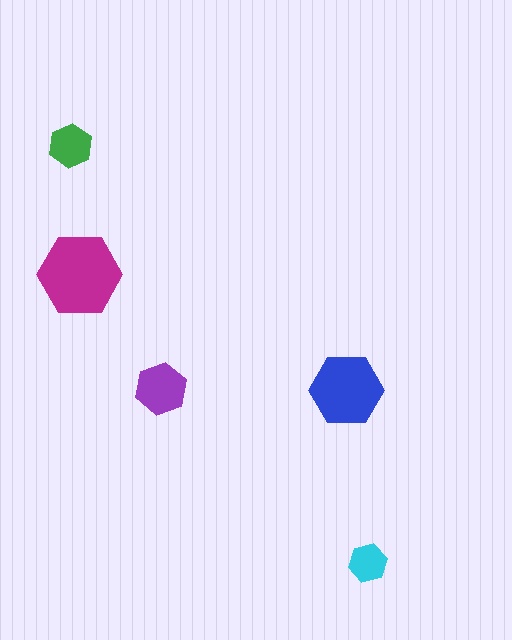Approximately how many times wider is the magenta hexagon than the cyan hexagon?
About 2 times wider.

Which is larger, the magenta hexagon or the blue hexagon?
The magenta one.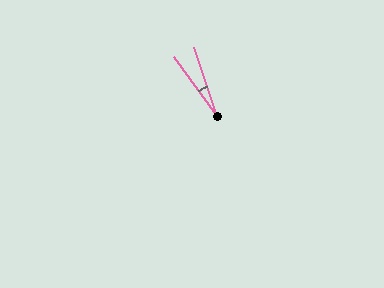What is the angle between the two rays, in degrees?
Approximately 18 degrees.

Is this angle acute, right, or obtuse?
It is acute.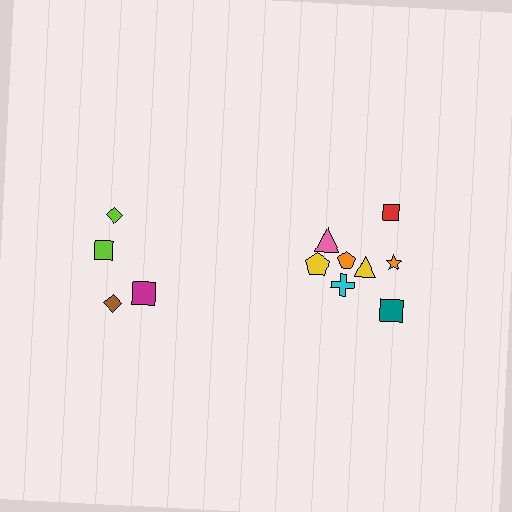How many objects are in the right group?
There are 8 objects.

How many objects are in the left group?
There are 4 objects.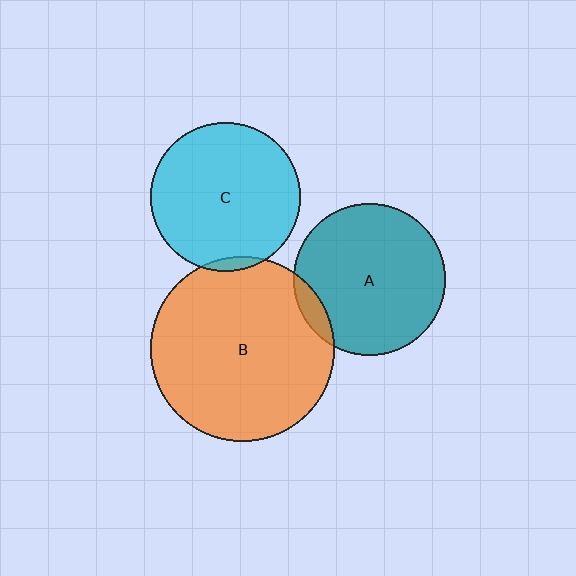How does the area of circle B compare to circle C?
Approximately 1.5 times.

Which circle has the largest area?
Circle B (orange).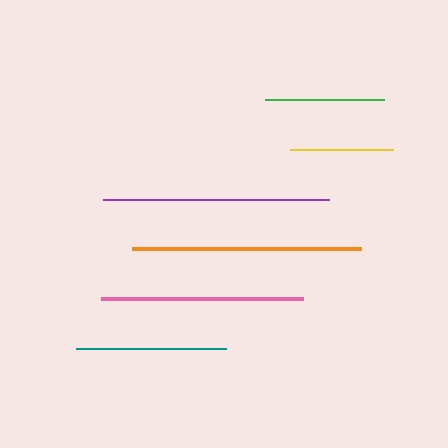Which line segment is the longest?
The orange line is the longest at approximately 228 pixels.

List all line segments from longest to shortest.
From longest to shortest: orange, purple, pink, teal, green, yellow.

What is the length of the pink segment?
The pink segment is approximately 202 pixels long.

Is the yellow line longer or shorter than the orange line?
The orange line is longer than the yellow line.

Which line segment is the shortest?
The yellow line is the shortest at approximately 103 pixels.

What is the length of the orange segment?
The orange segment is approximately 228 pixels long.